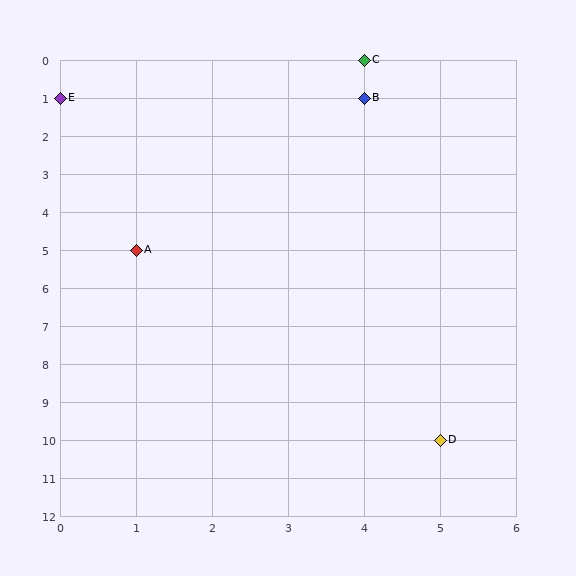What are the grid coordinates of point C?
Point C is at grid coordinates (4, 0).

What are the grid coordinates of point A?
Point A is at grid coordinates (1, 5).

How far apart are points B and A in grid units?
Points B and A are 3 columns and 4 rows apart (about 5.0 grid units diagonally).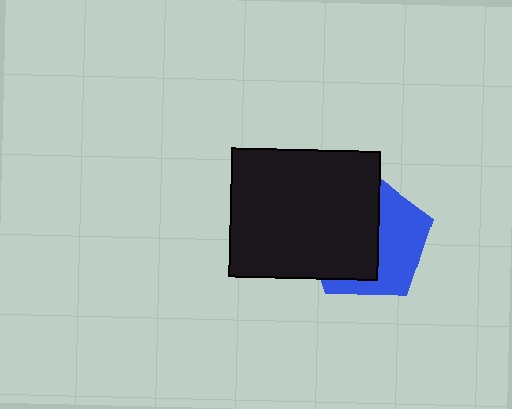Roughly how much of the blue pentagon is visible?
A small part of it is visible (roughly 45%).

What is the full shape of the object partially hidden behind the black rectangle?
The partially hidden object is a blue pentagon.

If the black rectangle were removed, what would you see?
You would see the complete blue pentagon.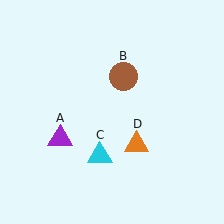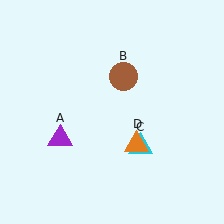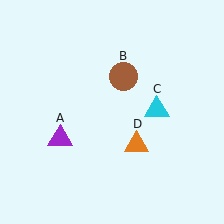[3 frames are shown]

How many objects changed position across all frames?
1 object changed position: cyan triangle (object C).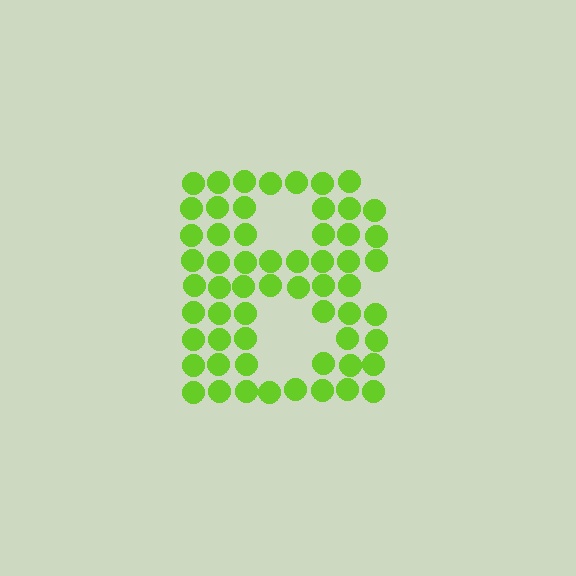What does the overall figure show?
The overall figure shows the letter B.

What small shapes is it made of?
It is made of small circles.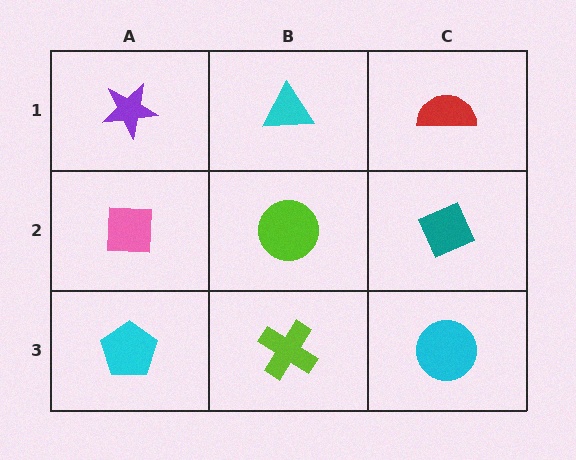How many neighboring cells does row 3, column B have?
3.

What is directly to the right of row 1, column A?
A cyan triangle.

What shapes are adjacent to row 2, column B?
A cyan triangle (row 1, column B), a lime cross (row 3, column B), a pink square (row 2, column A), a teal diamond (row 2, column C).